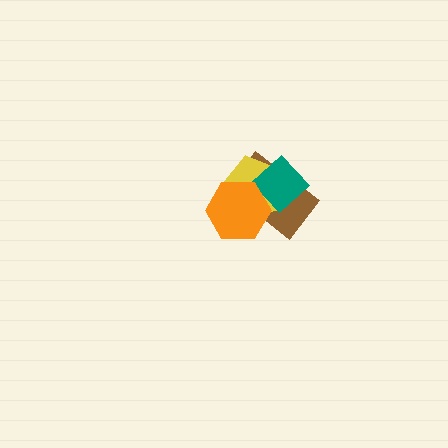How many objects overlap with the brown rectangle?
3 objects overlap with the brown rectangle.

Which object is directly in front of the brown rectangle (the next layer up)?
The yellow pentagon is directly in front of the brown rectangle.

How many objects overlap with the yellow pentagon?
3 objects overlap with the yellow pentagon.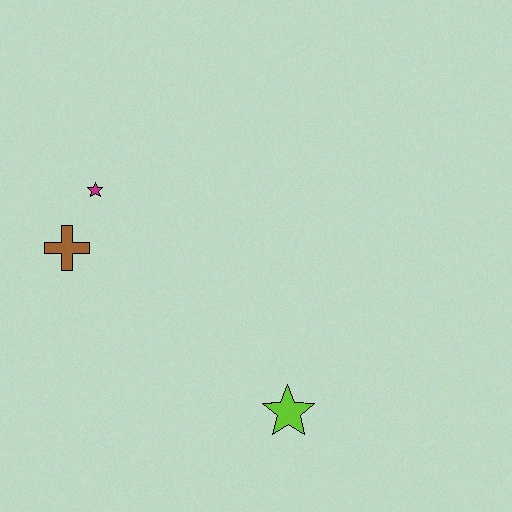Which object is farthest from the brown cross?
The lime star is farthest from the brown cross.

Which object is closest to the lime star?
The brown cross is closest to the lime star.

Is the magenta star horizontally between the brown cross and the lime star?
Yes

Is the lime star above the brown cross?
No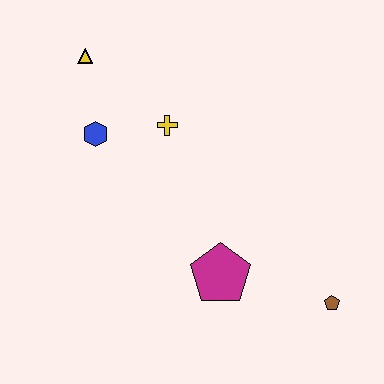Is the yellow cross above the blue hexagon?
Yes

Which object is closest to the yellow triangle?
The blue hexagon is closest to the yellow triangle.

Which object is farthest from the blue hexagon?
The brown pentagon is farthest from the blue hexagon.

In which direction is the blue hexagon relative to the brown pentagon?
The blue hexagon is to the left of the brown pentagon.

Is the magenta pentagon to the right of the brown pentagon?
No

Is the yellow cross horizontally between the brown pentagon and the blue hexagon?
Yes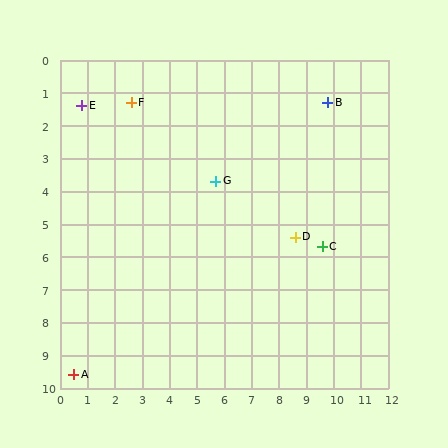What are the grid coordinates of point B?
Point B is at approximately (9.8, 1.3).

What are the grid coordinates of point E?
Point E is at approximately (0.8, 1.4).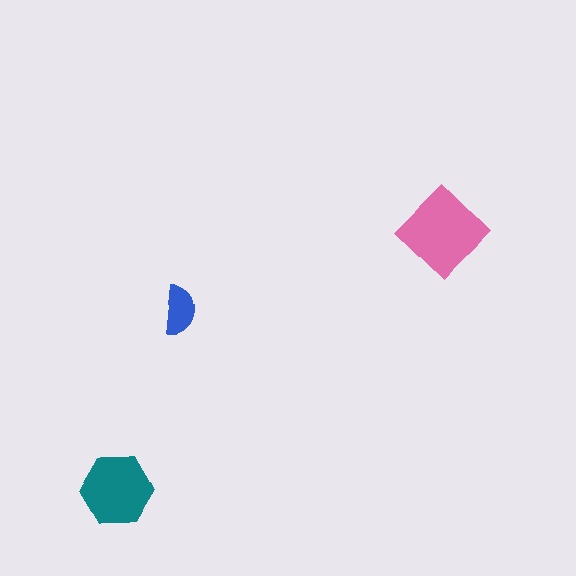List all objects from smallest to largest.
The blue semicircle, the teal hexagon, the pink diamond.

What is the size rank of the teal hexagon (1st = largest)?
2nd.